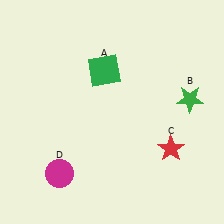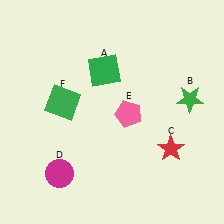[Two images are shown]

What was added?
A pink pentagon (E), a green square (F) were added in Image 2.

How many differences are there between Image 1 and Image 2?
There are 2 differences between the two images.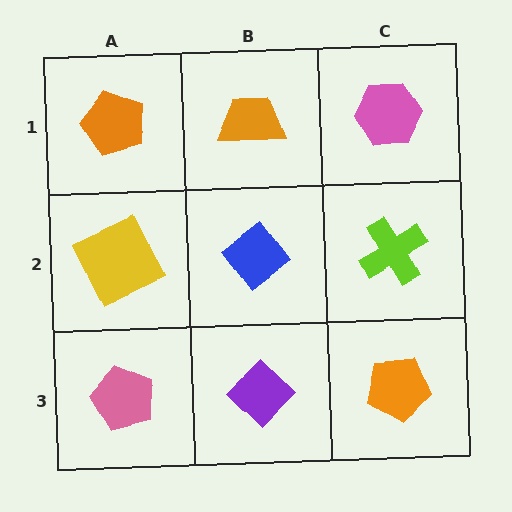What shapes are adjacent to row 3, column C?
A lime cross (row 2, column C), a purple diamond (row 3, column B).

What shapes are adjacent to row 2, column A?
An orange pentagon (row 1, column A), a pink pentagon (row 3, column A), a blue diamond (row 2, column B).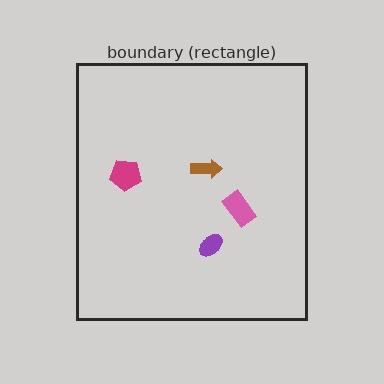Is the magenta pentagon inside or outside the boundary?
Inside.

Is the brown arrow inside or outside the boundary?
Inside.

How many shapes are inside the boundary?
4 inside, 0 outside.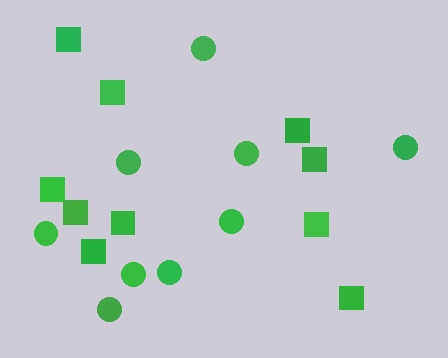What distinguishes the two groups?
There are 2 groups: one group of squares (10) and one group of circles (9).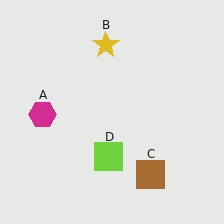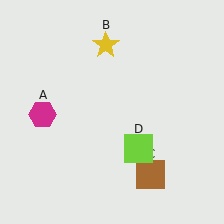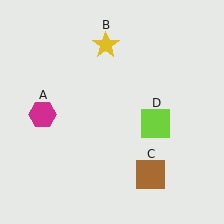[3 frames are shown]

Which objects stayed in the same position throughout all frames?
Magenta hexagon (object A) and yellow star (object B) and brown square (object C) remained stationary.